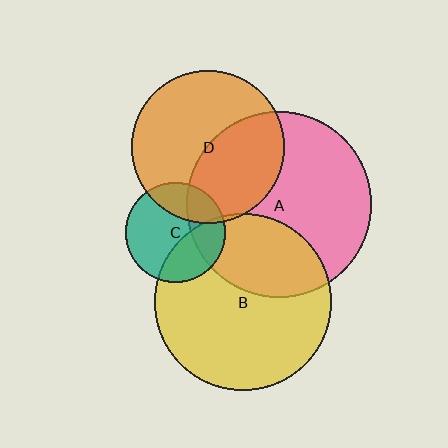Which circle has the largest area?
Circle A (pink).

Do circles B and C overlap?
Yes.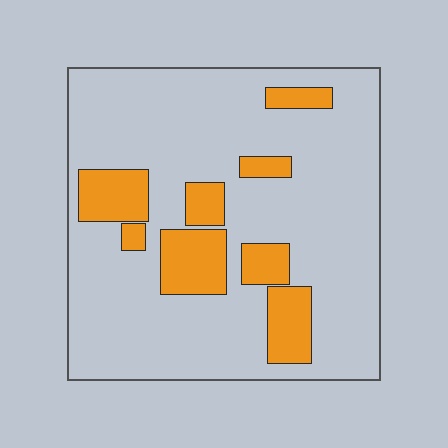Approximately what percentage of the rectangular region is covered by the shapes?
Approximately 20%.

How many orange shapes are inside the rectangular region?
8.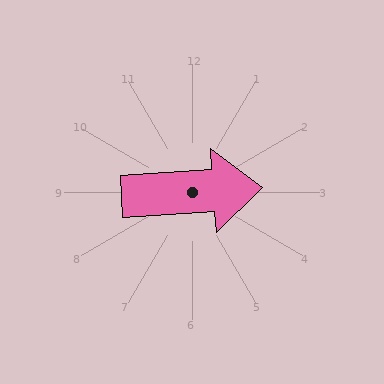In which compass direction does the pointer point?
East.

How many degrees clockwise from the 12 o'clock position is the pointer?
Approximately 86 degrees.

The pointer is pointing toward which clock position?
Roughly 3 o'clock.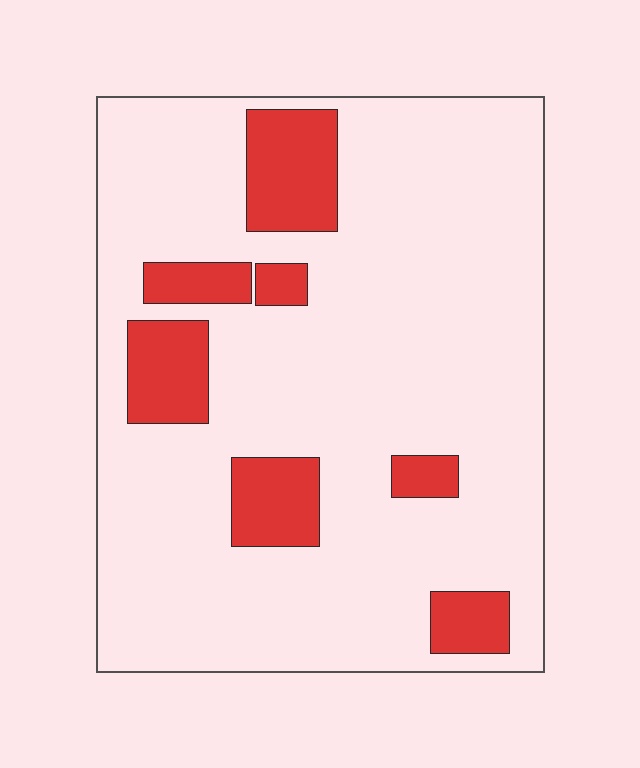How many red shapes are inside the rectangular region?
7.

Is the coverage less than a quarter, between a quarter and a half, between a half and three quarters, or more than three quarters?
Less than a quarter.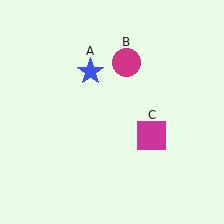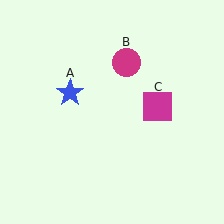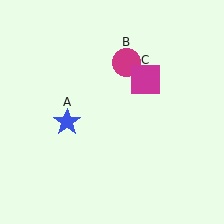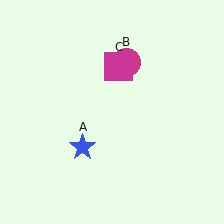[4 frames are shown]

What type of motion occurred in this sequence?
The blue star (object A), magenta square (object C) rotated counterclockwise around the center of the scene.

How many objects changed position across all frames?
2 objects changed position: blue star (object A), magenta square (object C).